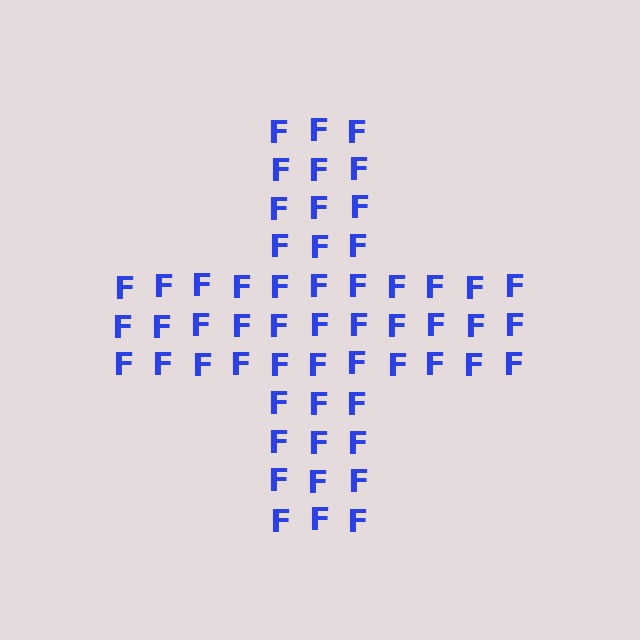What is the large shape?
The large shape is a cross.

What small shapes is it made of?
It is made of small letter F's.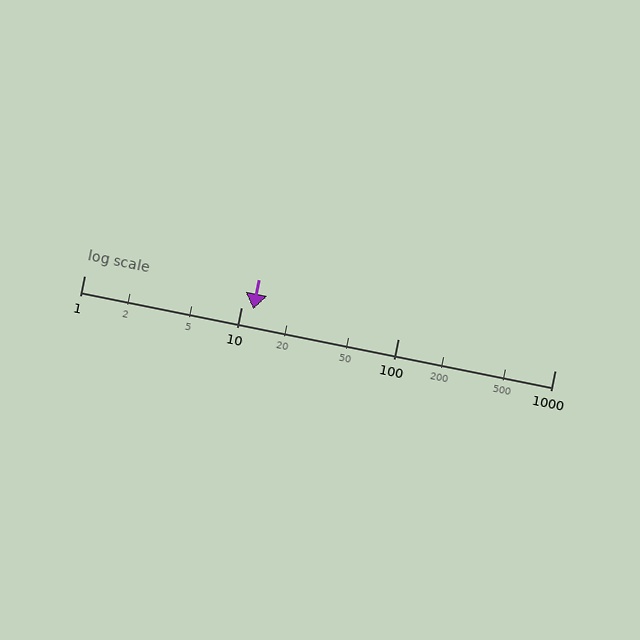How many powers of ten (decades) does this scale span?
The scale spans 3 decades, from 1 to 1000.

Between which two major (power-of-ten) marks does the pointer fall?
The pointer is between 10 and 100.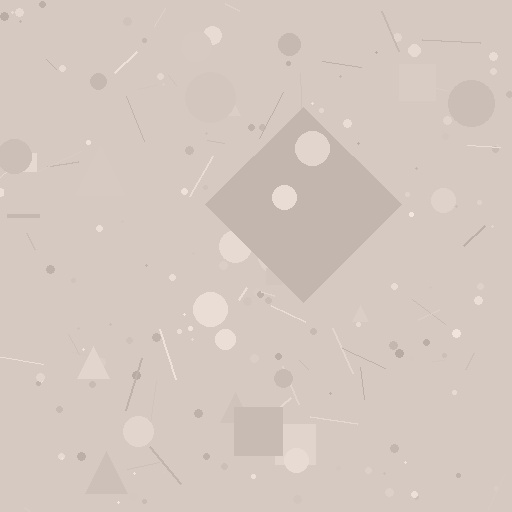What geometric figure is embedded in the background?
A diamond is embedded in the background.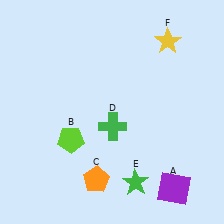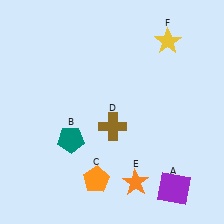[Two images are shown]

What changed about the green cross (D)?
In Image 1, D is green. In Image 2, it changed to brown.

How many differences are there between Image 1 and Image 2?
There are 3 differences between the two images.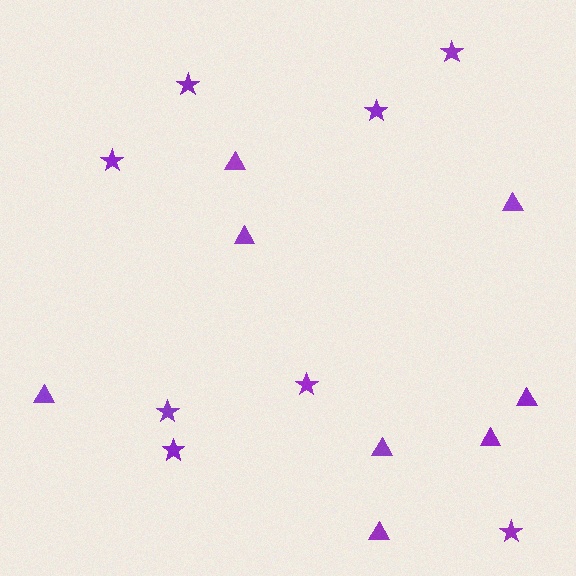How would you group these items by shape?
There are 2 groups: one group of stars (8) and one group of triangles (8).